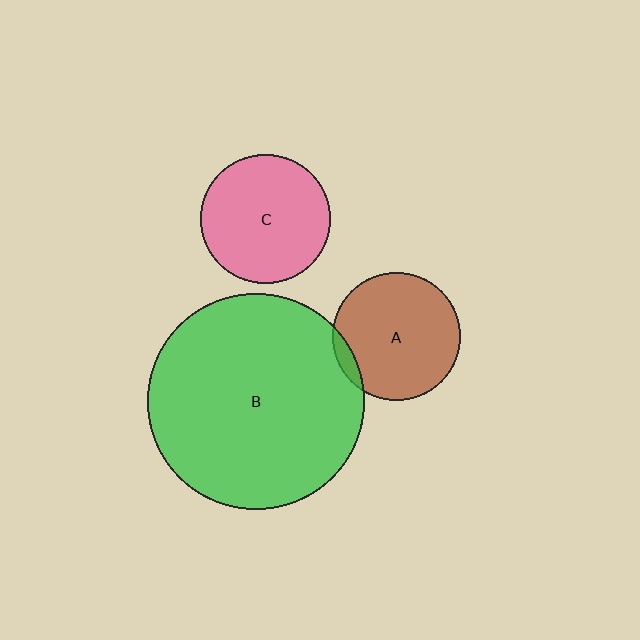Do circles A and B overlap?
Yes.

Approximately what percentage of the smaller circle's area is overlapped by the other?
Approximately 5%.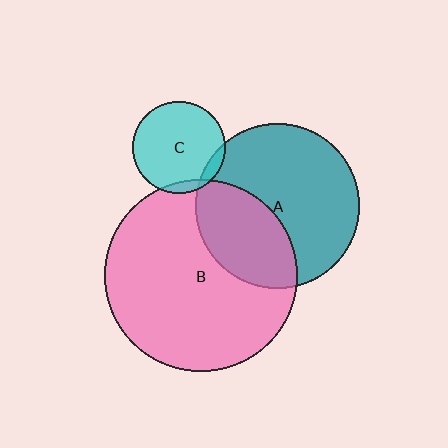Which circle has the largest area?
Circle B (pink).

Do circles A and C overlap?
Yes.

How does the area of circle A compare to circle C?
Approximately 3.2 times.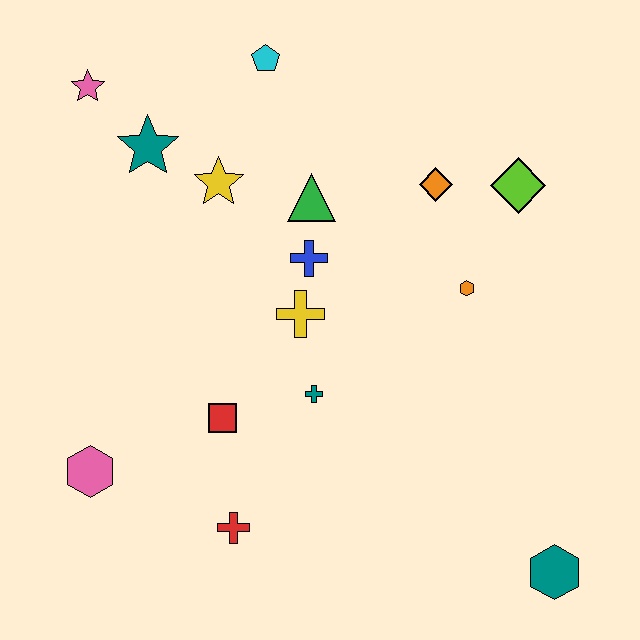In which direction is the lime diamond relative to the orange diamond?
The lime diamond is to the right of the orange diamond.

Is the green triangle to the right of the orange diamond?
No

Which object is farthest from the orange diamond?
The pink hexagon is farthest from the orange diamond.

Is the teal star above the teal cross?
Yes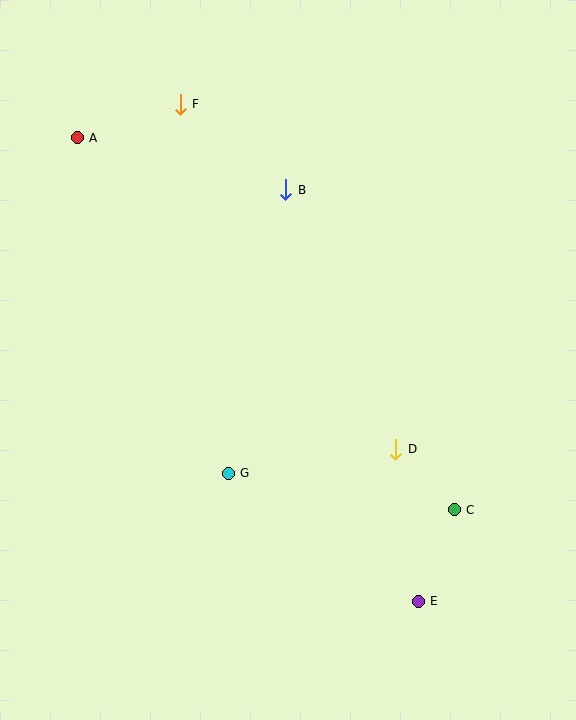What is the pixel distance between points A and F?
The distance between A and F is 108 pixels.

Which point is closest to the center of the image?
Point G at (228, 473) is closest to the center.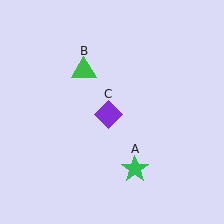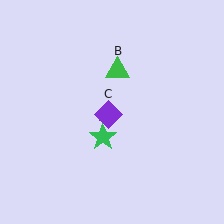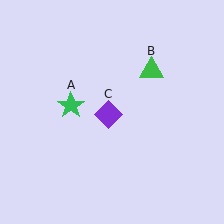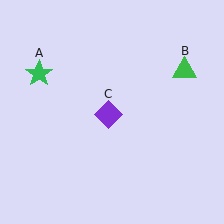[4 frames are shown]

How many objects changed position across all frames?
2 objects changed position: green star (object A), green triangle (object B).